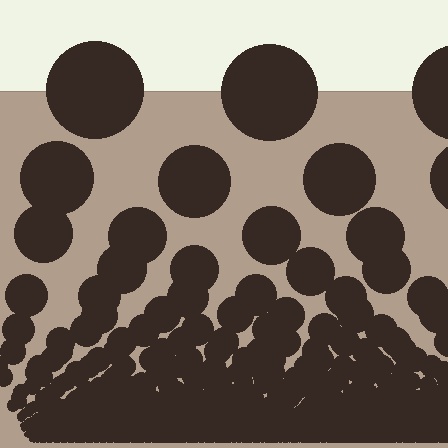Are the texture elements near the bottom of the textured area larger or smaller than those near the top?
Smaller. The gradient is inverted — elements near the bottom are smaller and denser.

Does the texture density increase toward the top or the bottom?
Density increases toward the bottom.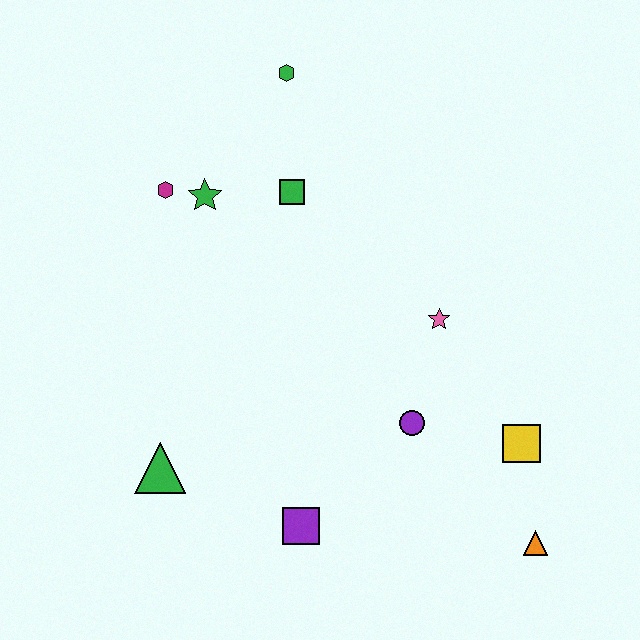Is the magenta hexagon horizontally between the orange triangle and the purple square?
No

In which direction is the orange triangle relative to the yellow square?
The orange triangle is below the yellow square.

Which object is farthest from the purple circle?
The green hexagon is farthest from the purple circle.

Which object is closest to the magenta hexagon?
The green star is closest to the magenta hexagon.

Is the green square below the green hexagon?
Yes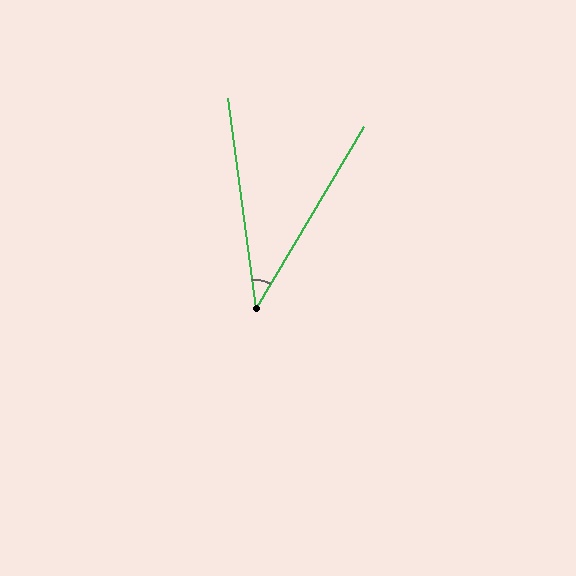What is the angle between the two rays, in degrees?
Approximately 38 degrees.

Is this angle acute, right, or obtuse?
It is acute.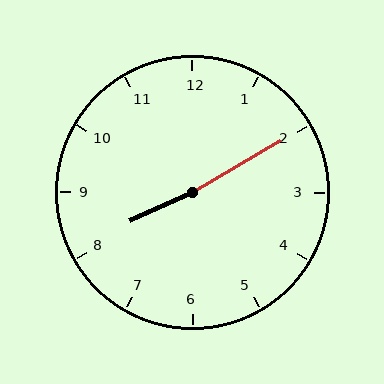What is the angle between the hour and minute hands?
Approximately 175 degrees.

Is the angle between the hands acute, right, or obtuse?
It is obtuse.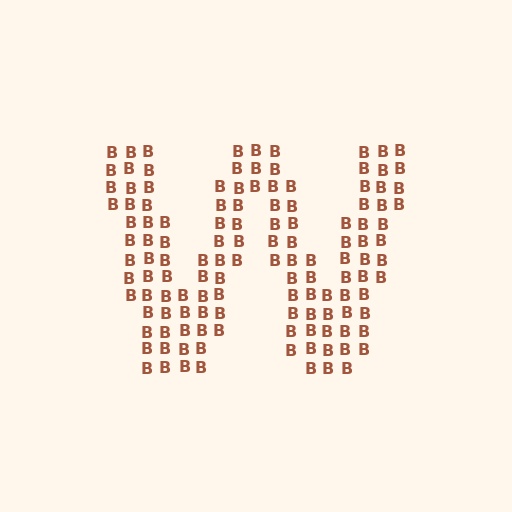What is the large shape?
The large shape is the letter W.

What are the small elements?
The small elements are letter B's.